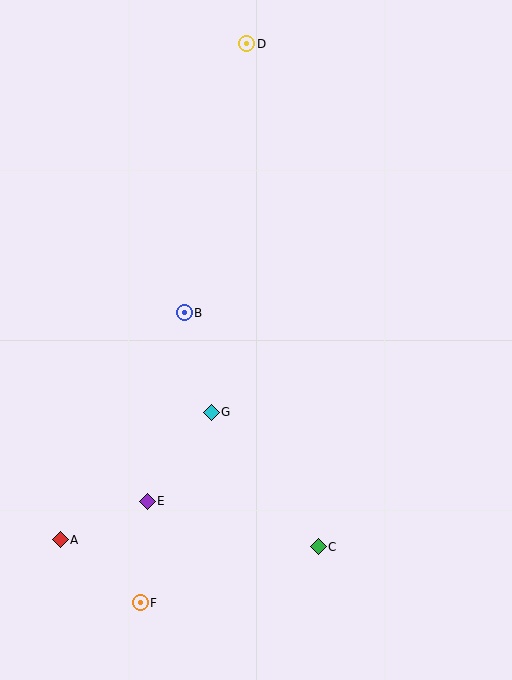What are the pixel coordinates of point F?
Point F is at (140, 603).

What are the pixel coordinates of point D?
Point D is at (247, 44).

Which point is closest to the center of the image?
Point B at (184, 313) is closest to the center.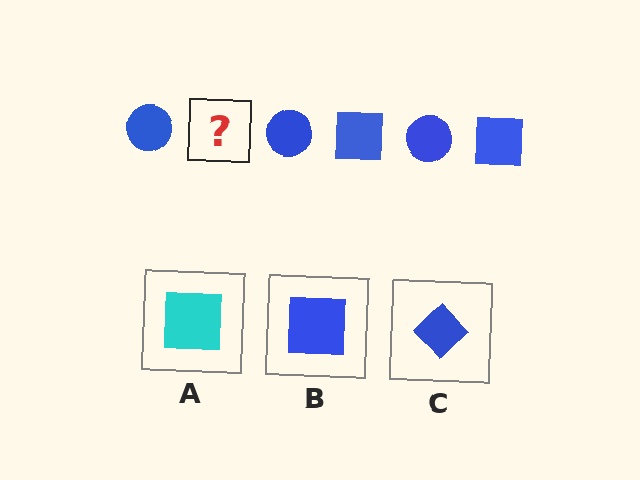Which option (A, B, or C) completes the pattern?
B.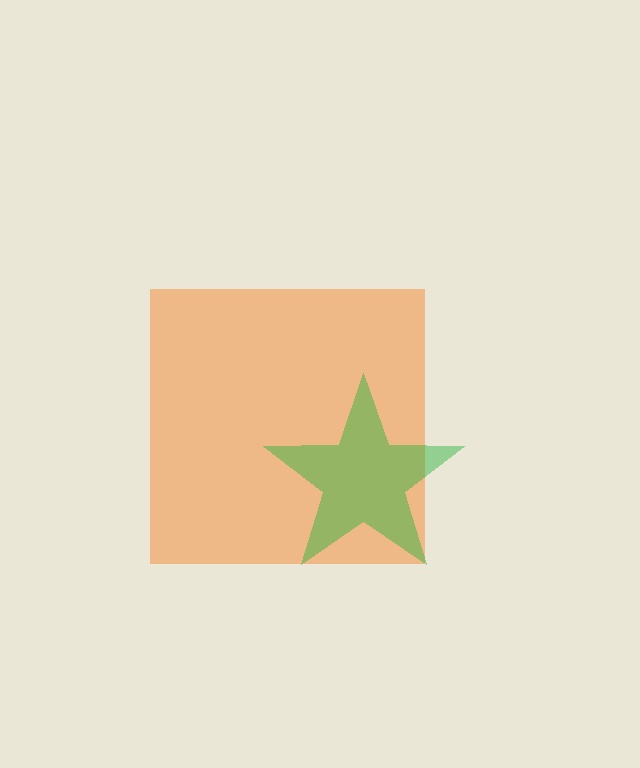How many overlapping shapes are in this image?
There are 2 overlapping shapes in the image.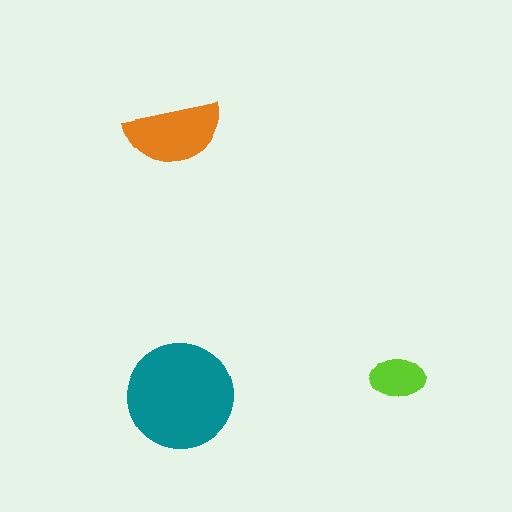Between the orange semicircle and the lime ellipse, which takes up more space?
The orange semicircle.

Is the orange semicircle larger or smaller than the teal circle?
Smaller.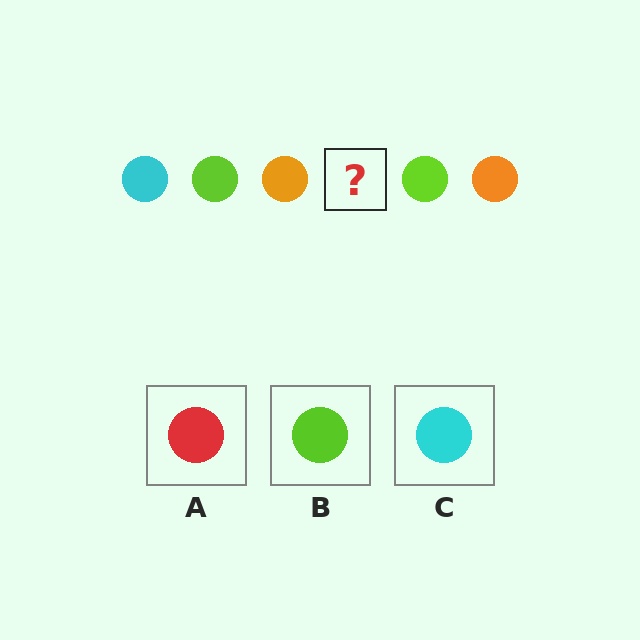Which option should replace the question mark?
Option C.